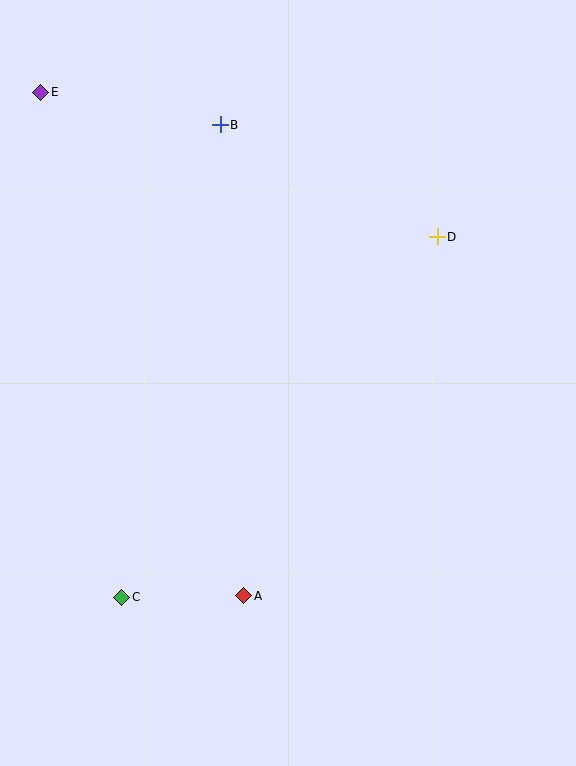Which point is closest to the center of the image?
Point D at (437, 237) is closest to the center.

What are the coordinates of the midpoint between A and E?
The midpoint between A and E is at (142, 344).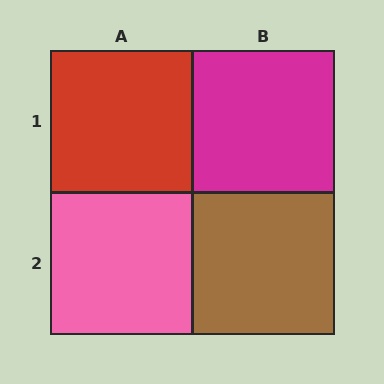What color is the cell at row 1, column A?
Red.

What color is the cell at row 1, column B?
Magenta.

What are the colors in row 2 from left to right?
Pink, brown.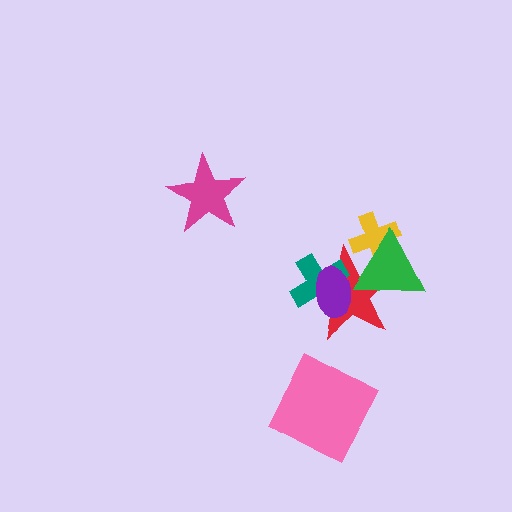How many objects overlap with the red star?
4 objects overlap with the red star.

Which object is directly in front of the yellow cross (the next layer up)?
The red star is directly in front of the yellow cross.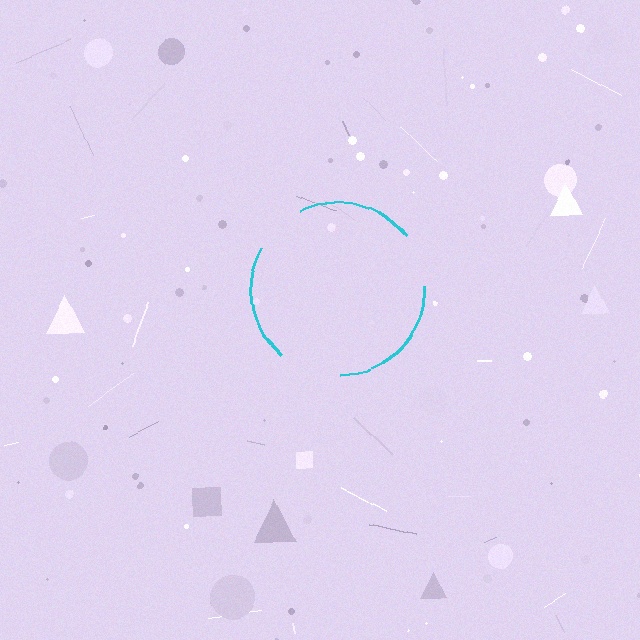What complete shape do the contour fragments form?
The contour fragments form a circle.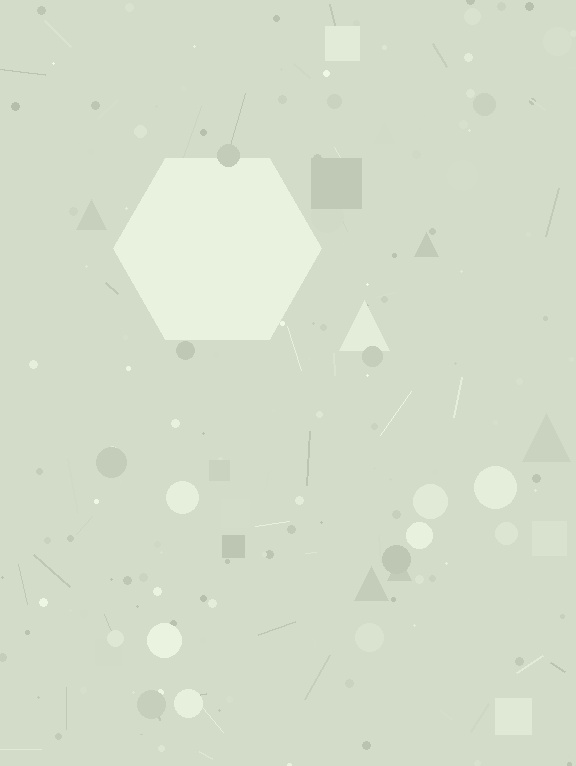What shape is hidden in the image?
A hexagon is hidden in the image.